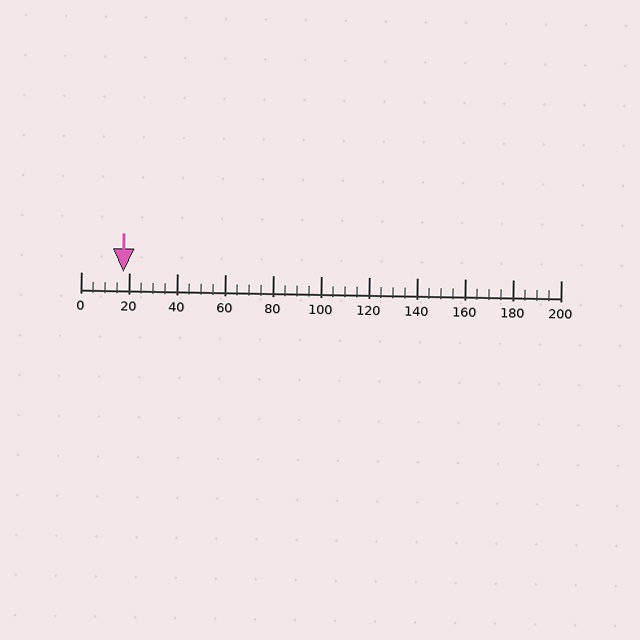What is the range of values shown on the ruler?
The ruler shows values from 0 to 200.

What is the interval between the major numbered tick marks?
The major tick marks are spaced 20 units apart.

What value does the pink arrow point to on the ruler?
The pink arrow points to approximately 18.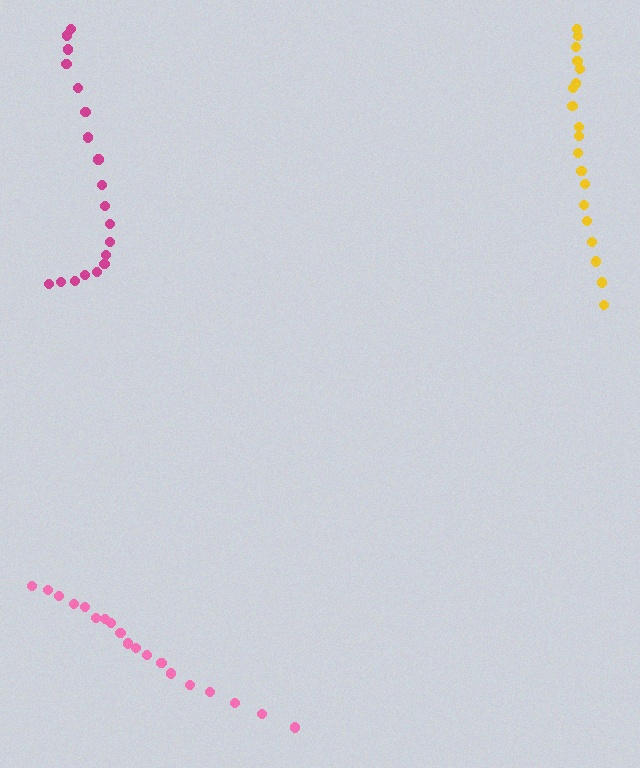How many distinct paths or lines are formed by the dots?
There are 3 distinct paths.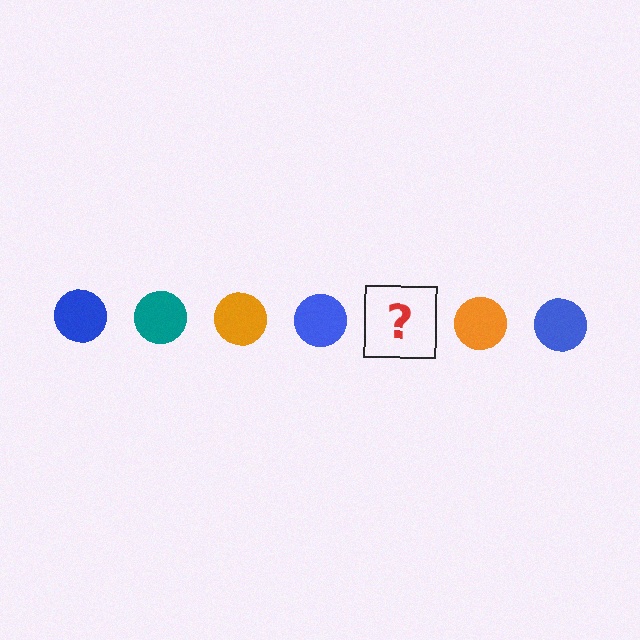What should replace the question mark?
The question mark should be replaced with a teal circle.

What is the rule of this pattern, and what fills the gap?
The rule is that the pattern cycles through blue, teal, orange circles. The gap should be filled with a teal circle.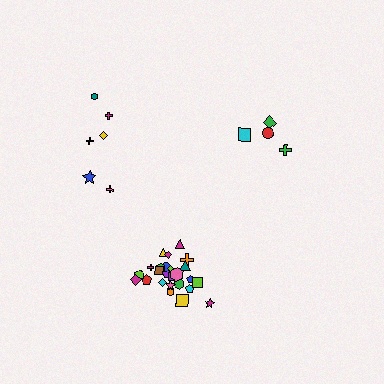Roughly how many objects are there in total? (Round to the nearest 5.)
Roughly 35 objects in total.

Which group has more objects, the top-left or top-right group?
The top-left group.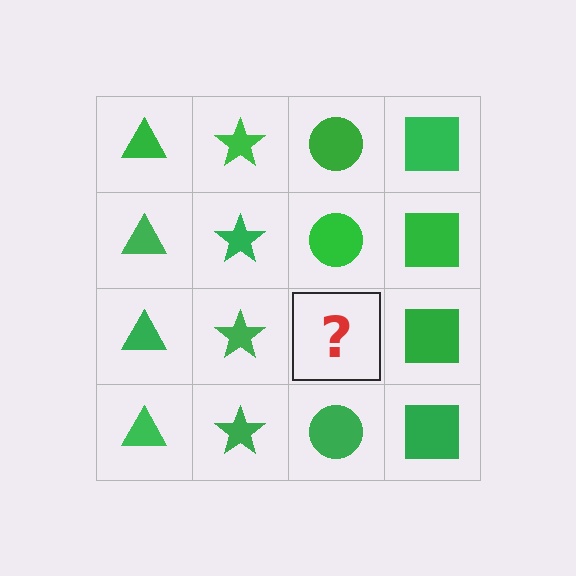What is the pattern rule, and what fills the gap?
The rule is that each column has a consistent shape. The gap should be filled with a green circle.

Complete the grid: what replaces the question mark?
The question mark should be replaced with a green circle.